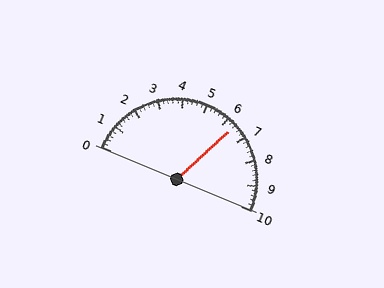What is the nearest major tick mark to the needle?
The nearest major tick mark is 6.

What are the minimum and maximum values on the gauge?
The gauge ranges from 0 to 10.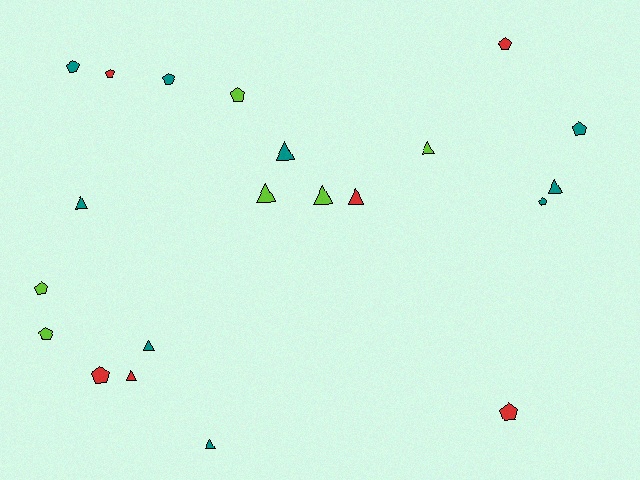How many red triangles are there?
There are 2 red triangles.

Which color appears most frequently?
Teal, with 9 objects.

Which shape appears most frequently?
Pentagon, with 11 objects.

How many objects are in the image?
There are 21 objects.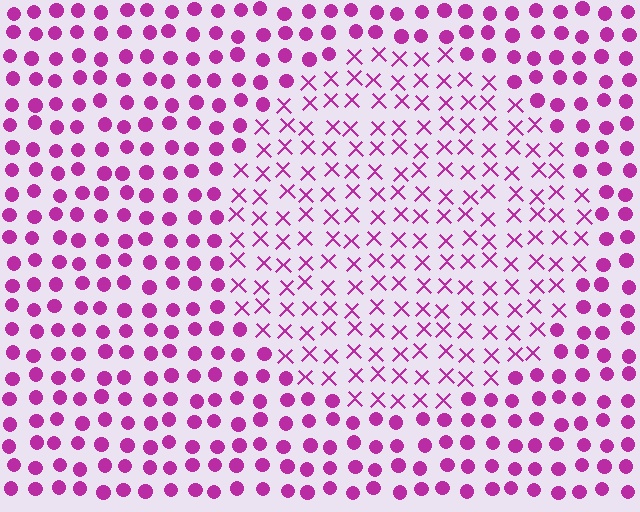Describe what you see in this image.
The image is filled with small magenta elements arranged in a uniform grid. A circle-shaped region contains X marks, while the surrounding area contains circles. The boundary is defined purely by the change in element shape.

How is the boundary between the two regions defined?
The boundary is defined by a change in element shape: X marks inside vs. circles outside. All elements share the same color and spacing.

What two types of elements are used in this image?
The image uses X marks inside the circle region and circles outside it.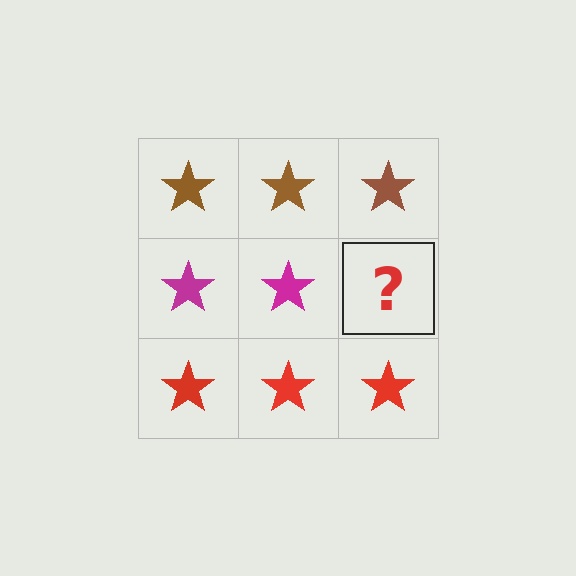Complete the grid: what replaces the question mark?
The question mark should be replaced with a magenta star.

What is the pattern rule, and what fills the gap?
The rule is that each row has a consistent color. The gap should be filled with a magenta star.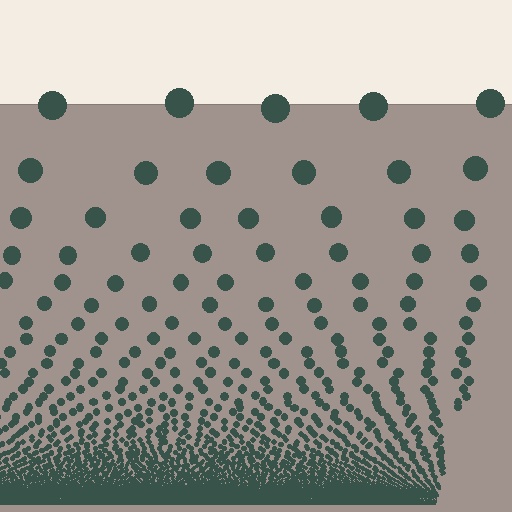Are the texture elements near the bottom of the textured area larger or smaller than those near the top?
Smaller. The gradient is inverted — elements near the bottom are smaller and denser.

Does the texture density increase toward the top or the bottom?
Density increases toward the bottom.